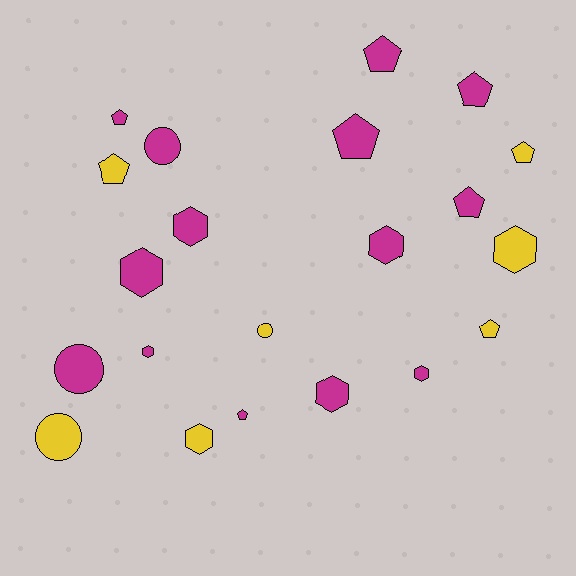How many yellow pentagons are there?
There are 3 yellow pentagons.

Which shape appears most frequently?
Pentagon, with 9 objects.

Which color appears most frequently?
Magenta, with 14 objects.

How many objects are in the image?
There are 21 objects.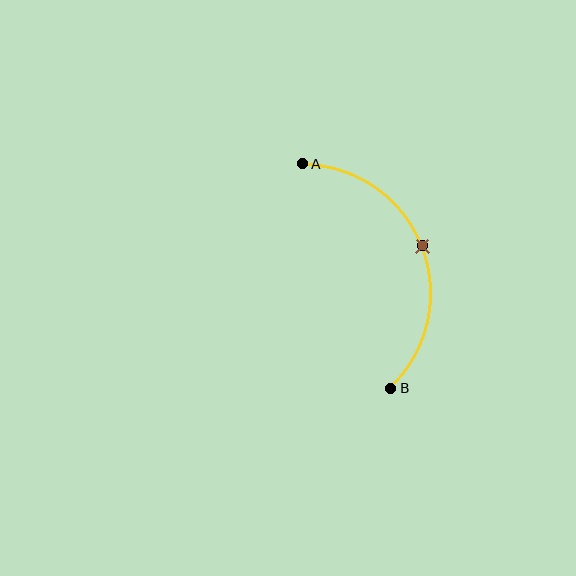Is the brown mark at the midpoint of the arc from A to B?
Yes. The brown mark lies on the arc at equal arc-length from both A and B — it is the arc midpoint.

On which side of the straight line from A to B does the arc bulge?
The arc bulges to the right of the straight line connecting A and B.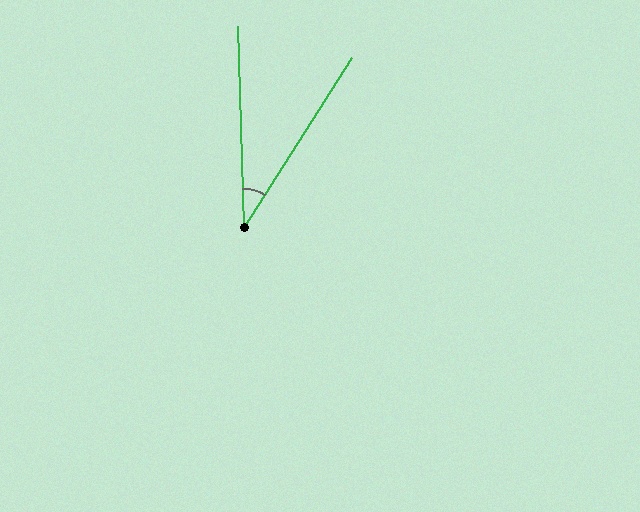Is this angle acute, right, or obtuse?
It is acute.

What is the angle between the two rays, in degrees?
Approximately 34 degrees.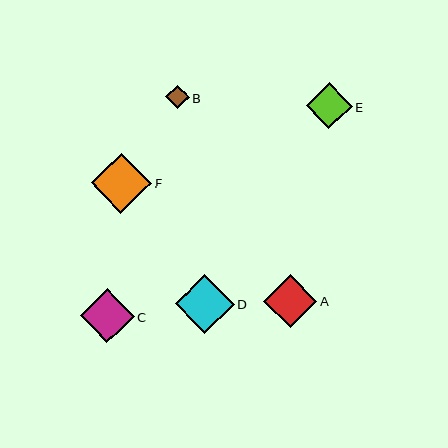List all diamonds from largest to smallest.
From largest to smallest: F, D, C, A, E, B.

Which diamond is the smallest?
Diamond B is the smallest with a size of approximately 23 pixels.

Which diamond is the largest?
Diamond F is the largest with a size of approximately 60 pixels.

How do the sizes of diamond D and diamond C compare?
Diamond D and diamond C are approximately the same size.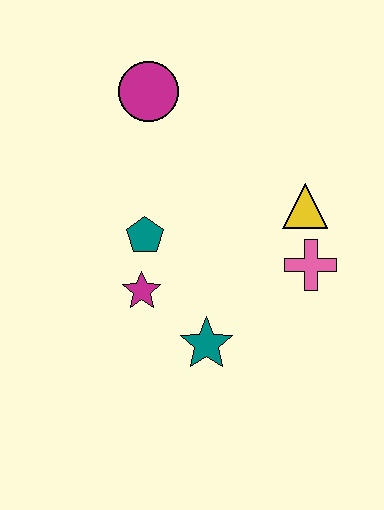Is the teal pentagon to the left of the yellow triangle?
Yes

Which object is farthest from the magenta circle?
The teal star is farthest from the magenta circle.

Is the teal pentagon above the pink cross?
Yes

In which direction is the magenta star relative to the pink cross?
The magenta star is to the left of the pink cross.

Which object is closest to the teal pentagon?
The magenta star is closest to the teal pentagon.